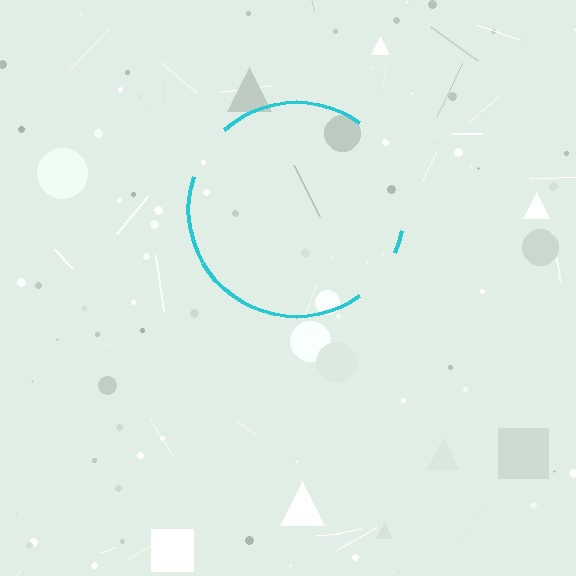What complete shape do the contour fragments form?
The contour fragments form a circle.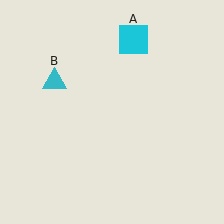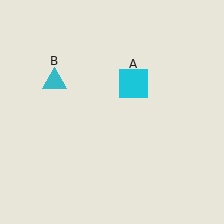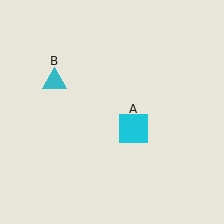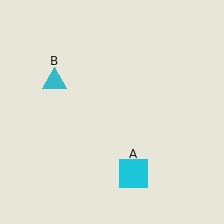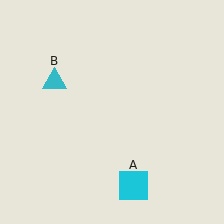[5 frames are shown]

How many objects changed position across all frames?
1 object changed position: cyan square (object A).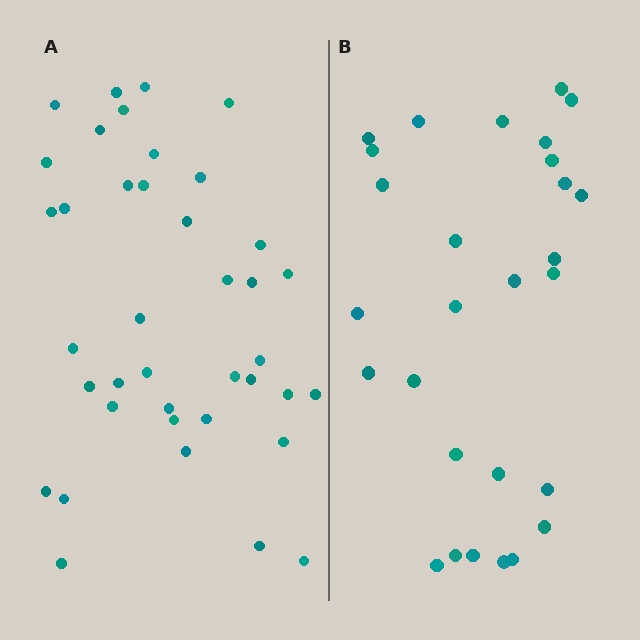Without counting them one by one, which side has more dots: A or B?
Region A (the left region) has more dots.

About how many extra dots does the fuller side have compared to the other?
Region A has roughly 12 or so more dots than region B.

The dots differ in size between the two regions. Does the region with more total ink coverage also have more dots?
No. Region B has more total ink coverage because its dots are larger, but region A actually contains more individual dots. Total area can be misleading — the number of items is what matters here.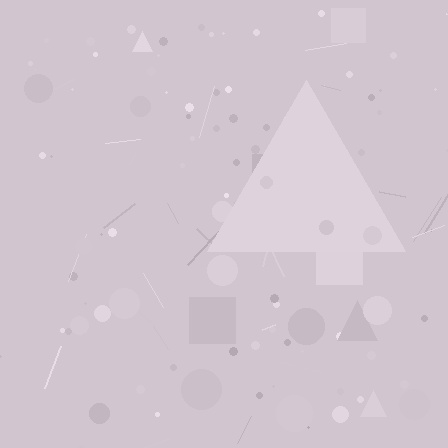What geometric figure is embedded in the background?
A triangle is embedded in the background.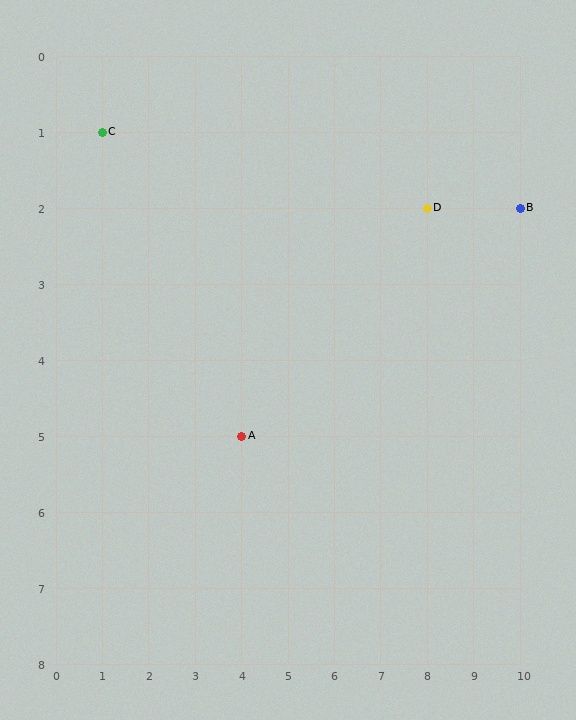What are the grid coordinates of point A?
Point A is at grid coordinates (4, 5).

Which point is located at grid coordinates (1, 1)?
Point C is at (1, 1).